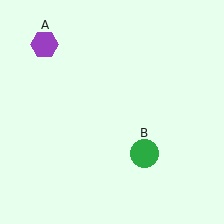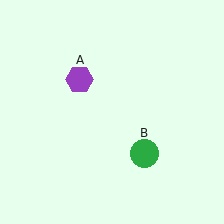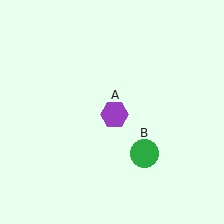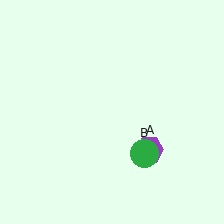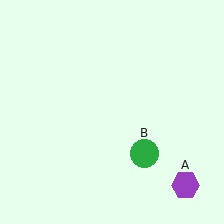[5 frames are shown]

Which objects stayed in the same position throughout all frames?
Green circle (object B) remained stationary.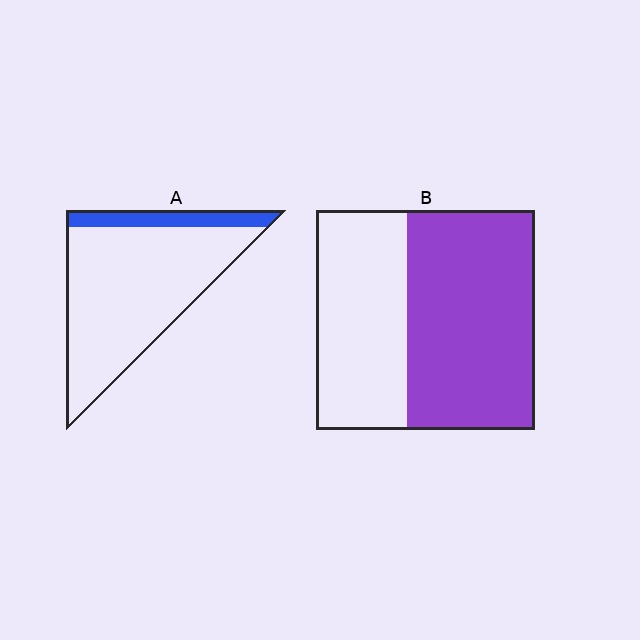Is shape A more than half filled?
No.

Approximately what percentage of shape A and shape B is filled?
A is approximately 15% and B is approximately 60%.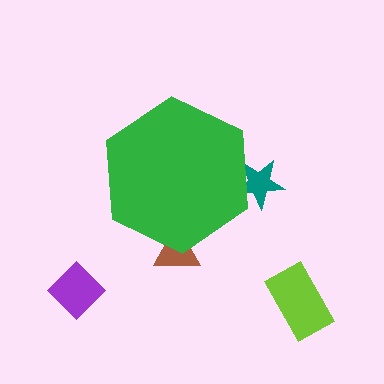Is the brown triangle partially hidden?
Yes, the brown triangle is partially hidden behind the green hexagon.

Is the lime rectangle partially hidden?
No, the lime rectangle is fully visible.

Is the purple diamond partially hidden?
No, the purple diamond is fully visible.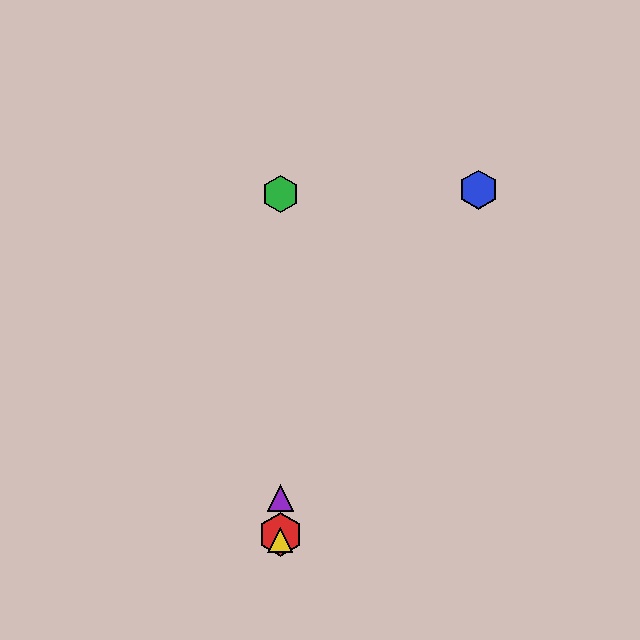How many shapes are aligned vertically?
4 shapes (the red hexagon, the green hexagon, the yellow triangle, the purple triangle) are aligned vertically.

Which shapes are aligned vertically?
The red hexagon, the green hexagon, the yellow triangle, the purple triangle are aligned vertically.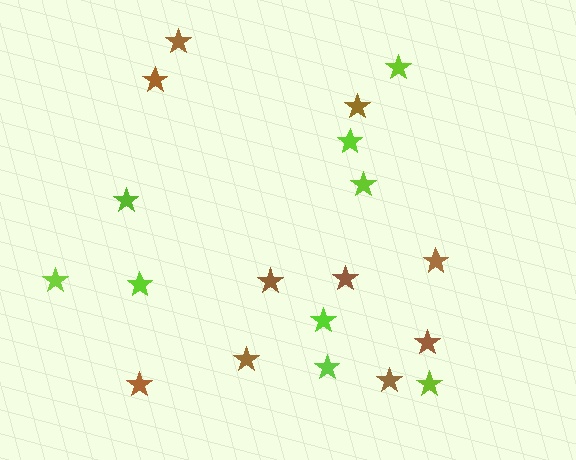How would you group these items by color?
There are 2 groups: one group of brown stars (10) and one group of lime stars (9).